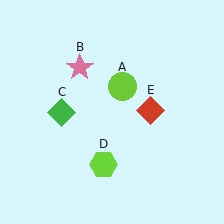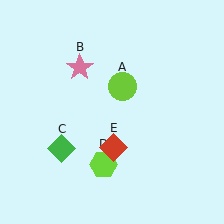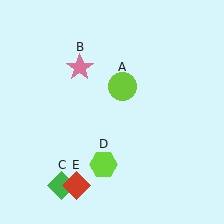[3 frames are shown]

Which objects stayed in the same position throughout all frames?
Lime circle (object A) and pink star (object B) and lime hexagon (object D) remained stationary.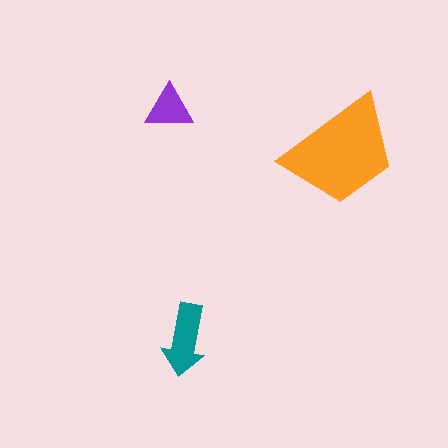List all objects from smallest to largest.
The purple triangle, the teal arrow, the orange trapezoid.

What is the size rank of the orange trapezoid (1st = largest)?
1st.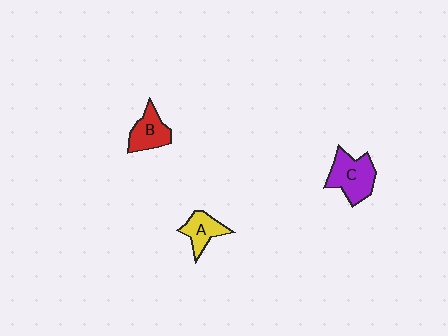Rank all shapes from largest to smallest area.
From largest to smallest: C (purple), B (red), A (yellow).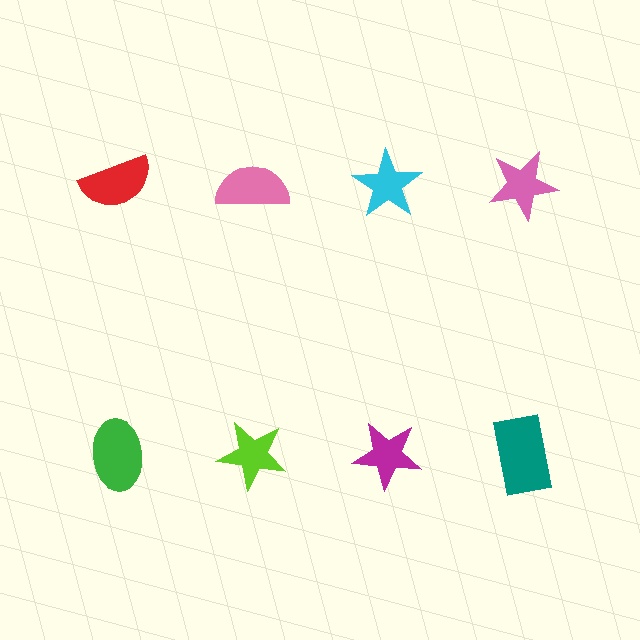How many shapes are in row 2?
4 shapes.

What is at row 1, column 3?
A cyan star.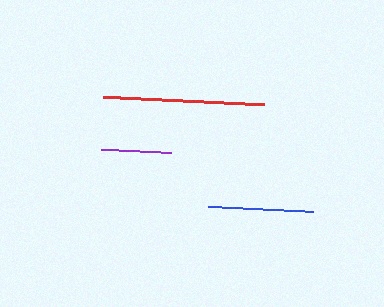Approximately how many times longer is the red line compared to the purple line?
The red line is approximately 2.3 times the length of the purple line.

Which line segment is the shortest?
The purple line is the shortest at approximately 70 pixels.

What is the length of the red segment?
The red segment is approximately 161 pixels long.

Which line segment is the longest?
The red line is the longest at approximately 161 pixels.